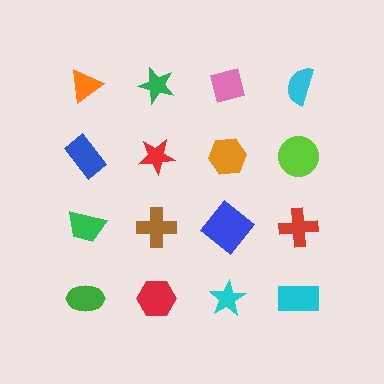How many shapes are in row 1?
4 shapes.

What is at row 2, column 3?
An orange hexagon.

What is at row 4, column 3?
A cyan star.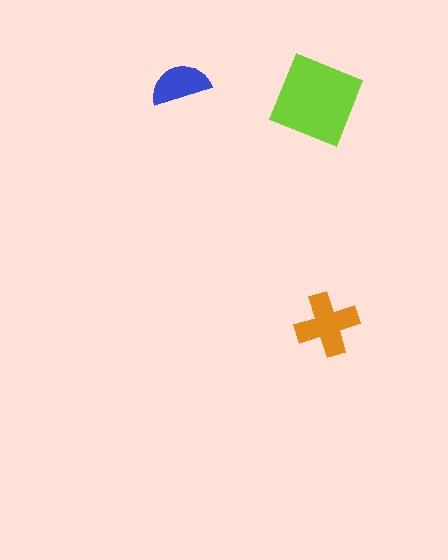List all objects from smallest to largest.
The blue semicircle, the orange cross, the lime square.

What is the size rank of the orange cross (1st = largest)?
2nd.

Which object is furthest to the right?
The orange cross is rightmost.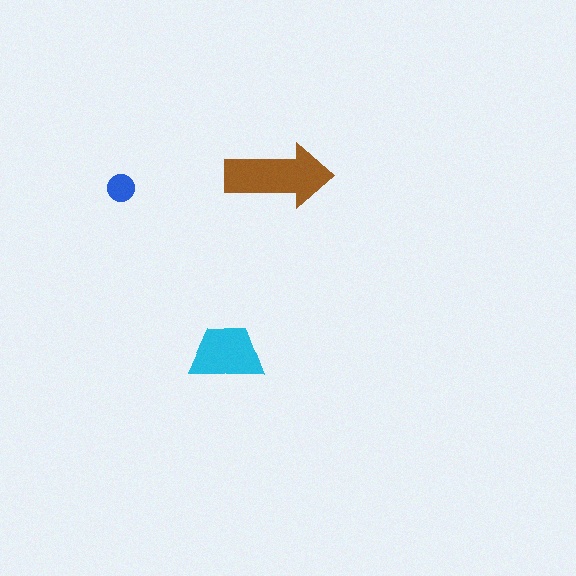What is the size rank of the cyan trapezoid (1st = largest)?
2nd.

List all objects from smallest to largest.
The blue circle, the cyan trapezoid, the brown arrow.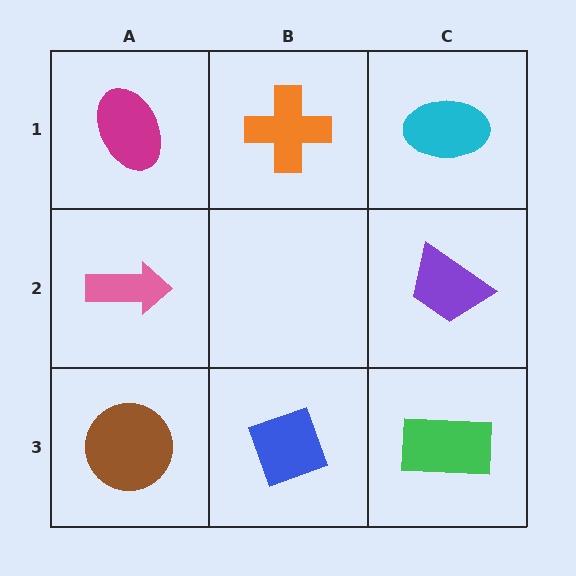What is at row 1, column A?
A magenta ellipse.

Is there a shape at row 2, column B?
No, that cell is empty.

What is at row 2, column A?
A pink arrow.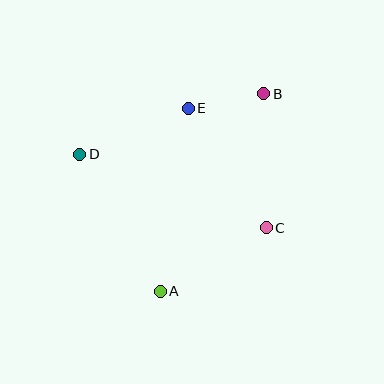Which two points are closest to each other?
Points B and E are closest to each other.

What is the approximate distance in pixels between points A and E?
The distance between A and E is approximately 185 pixels.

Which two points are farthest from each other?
Points A and B are farthest from each other.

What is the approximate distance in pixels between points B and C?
The distance between B and C is approximately 134 pixels.